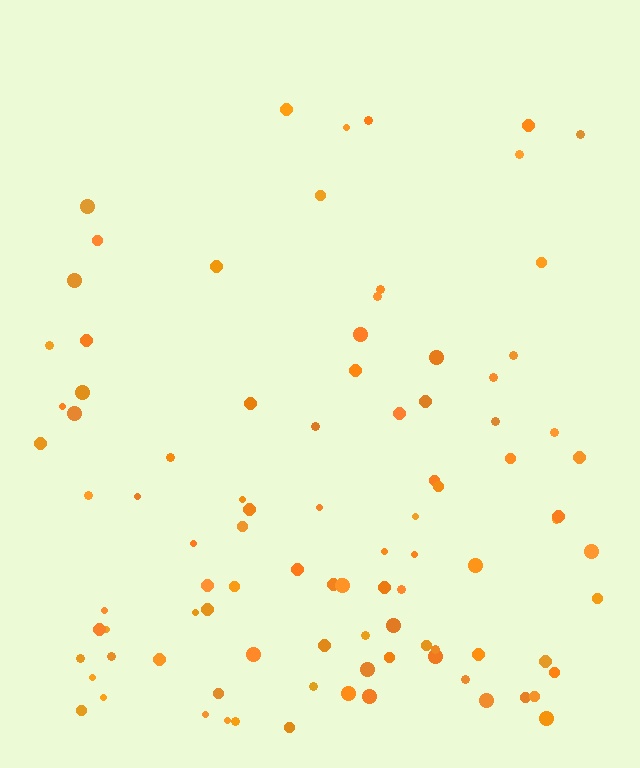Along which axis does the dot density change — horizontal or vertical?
Vertical.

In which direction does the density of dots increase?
From top to bottom, with the bottom side densest.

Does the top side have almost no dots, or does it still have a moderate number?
Still a moderate number, just noticeably fewer than the bottom.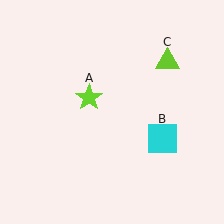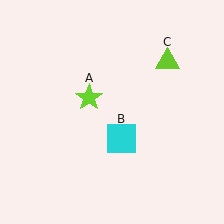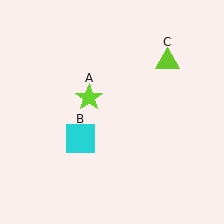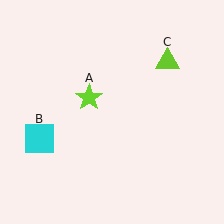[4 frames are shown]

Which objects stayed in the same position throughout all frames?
Lime star (object A) and lime triangle (object C) remained stationary.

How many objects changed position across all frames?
1 object changed position: cyan square (object B).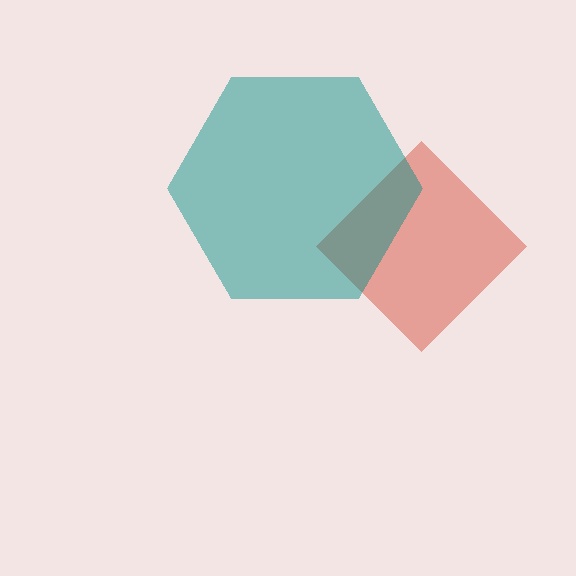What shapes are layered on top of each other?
The layered shapes are: a red diamond, a teal hexagon.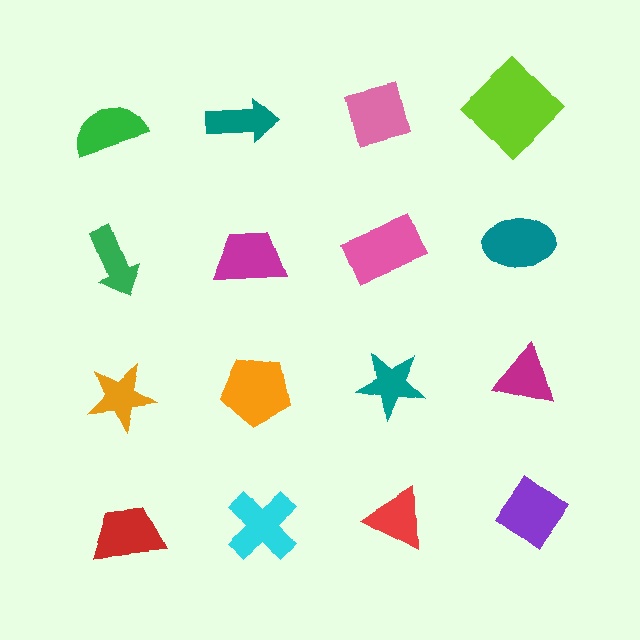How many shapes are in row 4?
4 shapes.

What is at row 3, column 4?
A magenta triangle.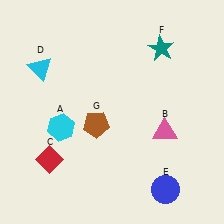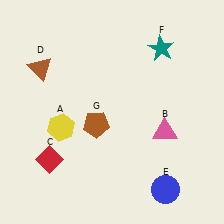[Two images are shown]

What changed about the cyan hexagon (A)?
In Image 1, A is cyan. In Image 2, it changed to yellow.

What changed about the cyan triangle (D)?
In Image 1, D is cyan. In Image 2, it changed to brown.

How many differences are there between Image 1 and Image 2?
There are 2 differences between the two images.